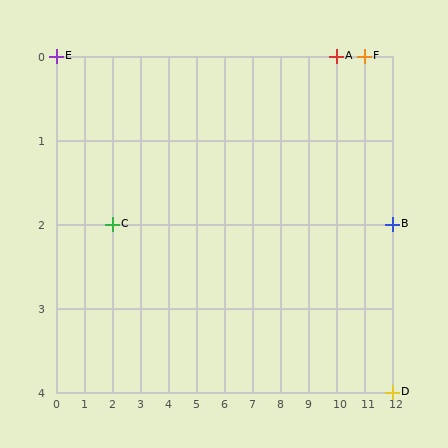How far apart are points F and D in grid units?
Points F and D are 1 column and 4 rows apart (about 4.1 grid units diagonally).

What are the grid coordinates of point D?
Point D is at grid coordinates (12, 4).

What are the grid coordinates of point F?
Point F is at grid coordinates (11, 0).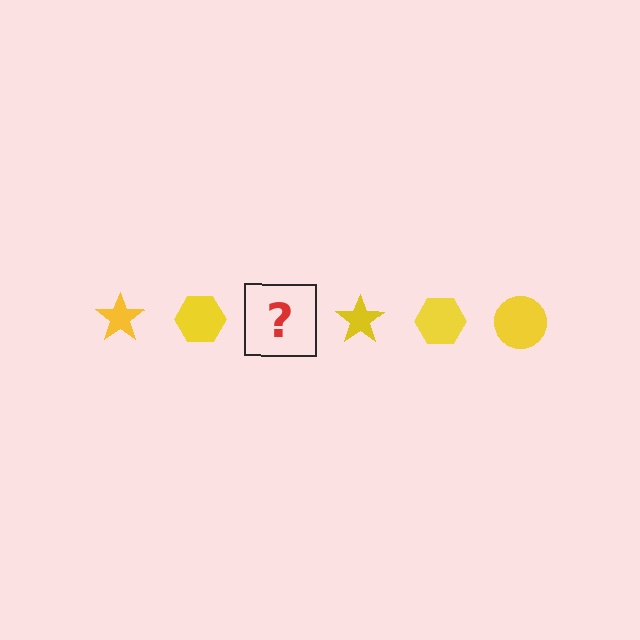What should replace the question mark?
The question mark should be replaced with a yellow circle.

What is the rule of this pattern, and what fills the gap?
The rule is that the pattern cycles through star, hexagon, circle shapes in yellow. The gap should be filled with a yellow circle.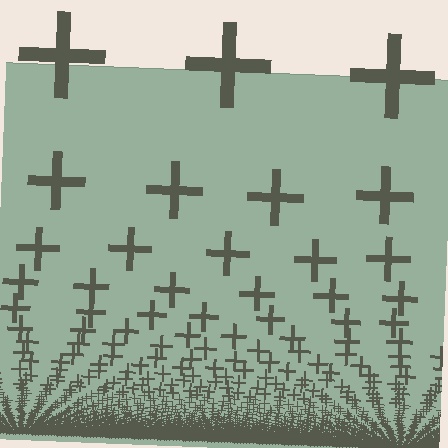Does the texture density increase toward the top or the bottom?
Density increases toward the bottom.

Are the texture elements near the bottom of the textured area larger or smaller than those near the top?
Smaller. The gradient is inverted — elements near the bottom are smaller and denser.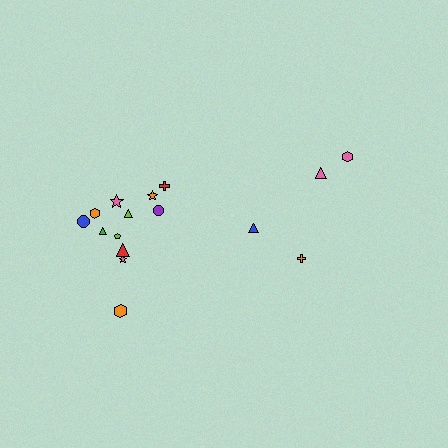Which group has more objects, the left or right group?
The left group.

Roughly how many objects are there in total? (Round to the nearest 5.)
Roughly 15 objects in total.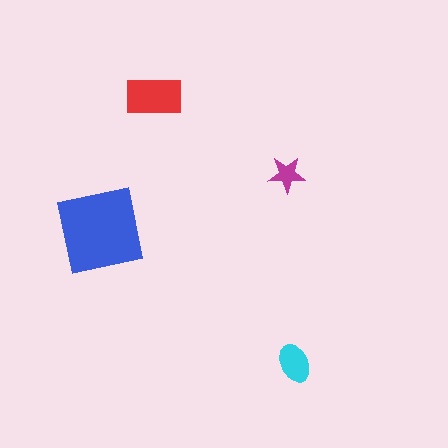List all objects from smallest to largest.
The magenta star, the cyan ellipse, the red rectangle, the blue square.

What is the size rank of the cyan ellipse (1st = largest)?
3rd.